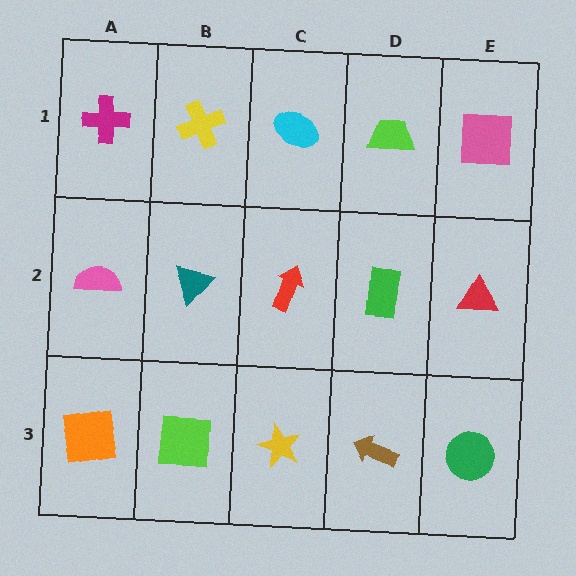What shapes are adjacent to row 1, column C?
A red arrow (row 2, column C), a yellow cross (row 1, column B), a lime trapezoid (row 1, column D).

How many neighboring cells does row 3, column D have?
3.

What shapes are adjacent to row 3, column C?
A red arrow (row 2, column C), a lime square (row 3, column B), a brown arrow (row 3, column D).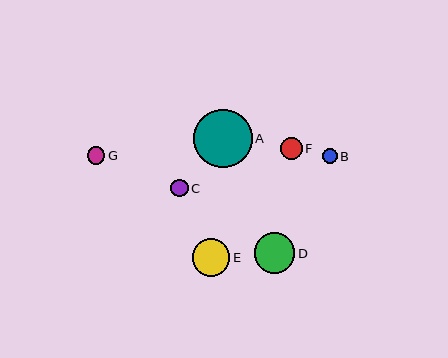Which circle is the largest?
Circle A is the largest with a size of approximately 59 pixels.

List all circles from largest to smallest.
From largest to smallest: A, D, E, F, C, G, B.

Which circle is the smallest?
Circle B is the smallest with a size of approximately 15 pixels.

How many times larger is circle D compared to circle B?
Circle D is approximately 2.7 times the size of circle B.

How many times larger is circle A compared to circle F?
Circle A is approximately 2.7 times the size of circle F.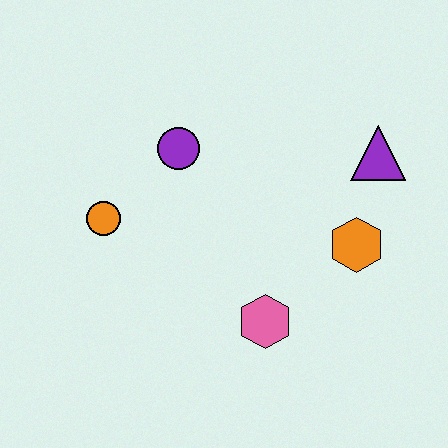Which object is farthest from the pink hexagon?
The purple triangle is farthest from the pink hexagon.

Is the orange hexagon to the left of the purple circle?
No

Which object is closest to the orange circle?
The purple circle is closest to the orange circle.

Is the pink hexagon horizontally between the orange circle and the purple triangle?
Yes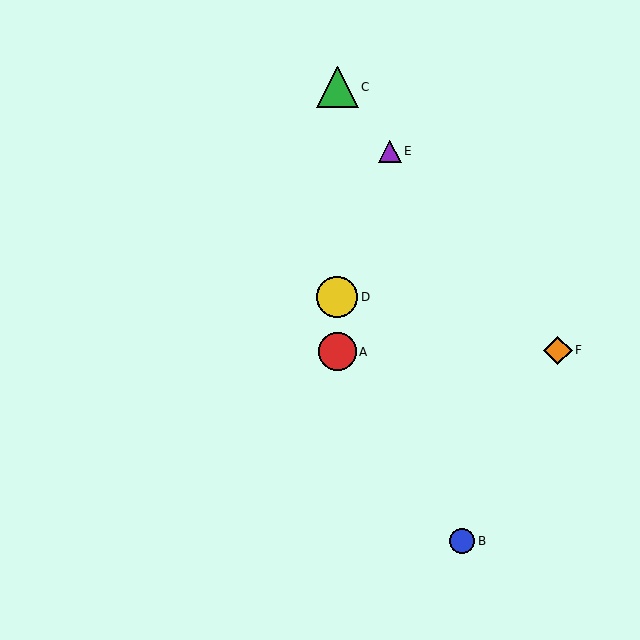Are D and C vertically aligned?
Yes, both are at x≈337.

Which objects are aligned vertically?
Objects A, C, D are aligned vertically.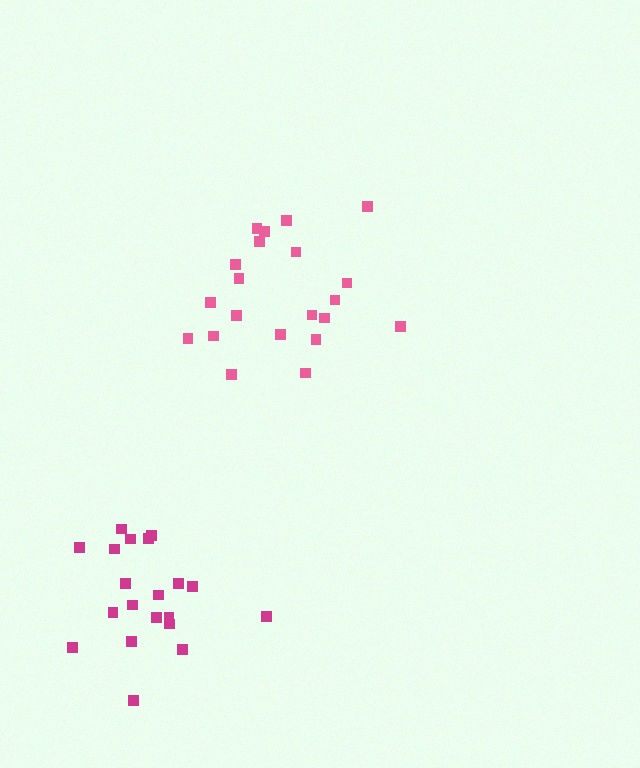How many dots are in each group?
Group 1: 20 dots, Group 2: 21 dots (41 total).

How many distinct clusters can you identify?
There are 2 distinct clusters.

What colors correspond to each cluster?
The clusters are colored: magenta, pink.